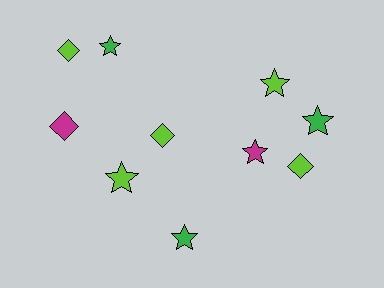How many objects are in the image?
There are 10 objects.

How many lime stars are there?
There are 2 lime stars.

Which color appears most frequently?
Lime, with 5 objects.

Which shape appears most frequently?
Star, with 6 objects.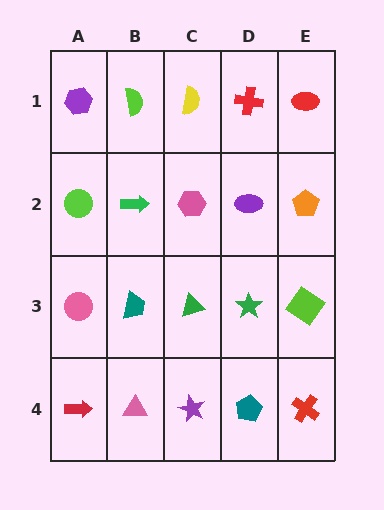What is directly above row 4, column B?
A teal trapezoid.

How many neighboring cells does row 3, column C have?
4.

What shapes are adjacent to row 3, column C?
A pink hexagon (row 2, column C), a purple star (row 4, column C), a teal trapezoid (row 3, column B), a green star (row 3, column D).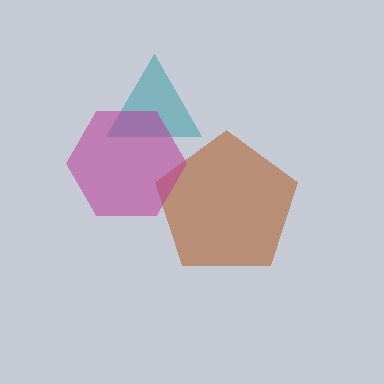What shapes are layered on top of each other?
The layered shapes are: a brown pentagon, a teal triangle, a magenta hexagon.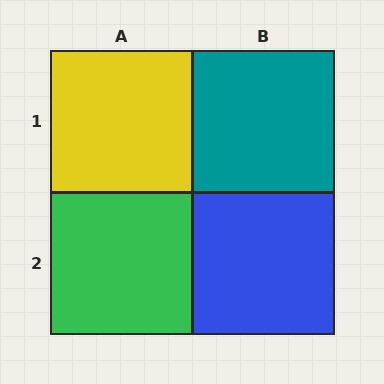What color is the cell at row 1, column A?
Yellow.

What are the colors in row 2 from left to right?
Green, blue.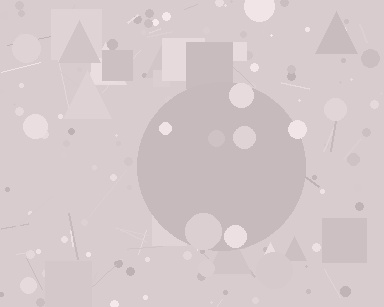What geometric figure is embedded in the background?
A circle is embedded in the background.